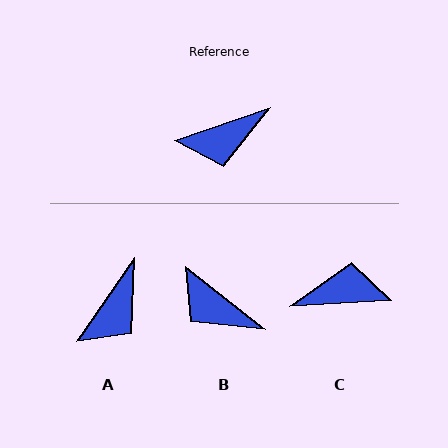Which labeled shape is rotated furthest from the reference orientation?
C, about 165 degrees away.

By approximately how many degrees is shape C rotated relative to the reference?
Approximately 165 degrees counter-clockwise.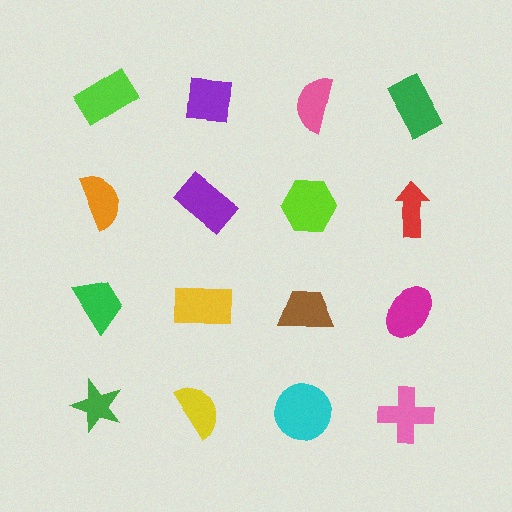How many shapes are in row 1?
4 shapes.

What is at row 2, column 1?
An orange semicircle.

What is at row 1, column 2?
A purple square.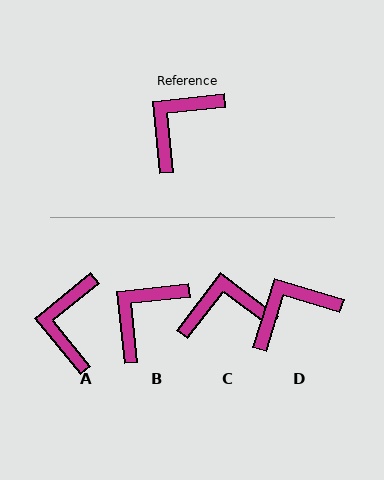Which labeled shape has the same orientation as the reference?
B.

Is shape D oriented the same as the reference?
No, it is off by about 23 degrees.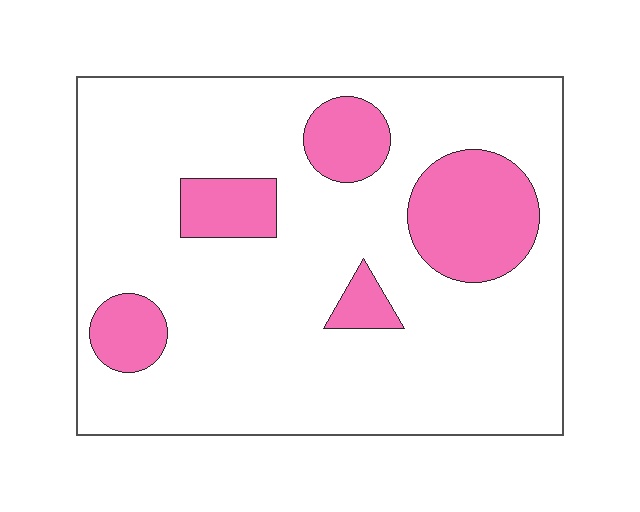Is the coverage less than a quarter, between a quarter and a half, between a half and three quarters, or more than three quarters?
Less than a quarter.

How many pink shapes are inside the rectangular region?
5.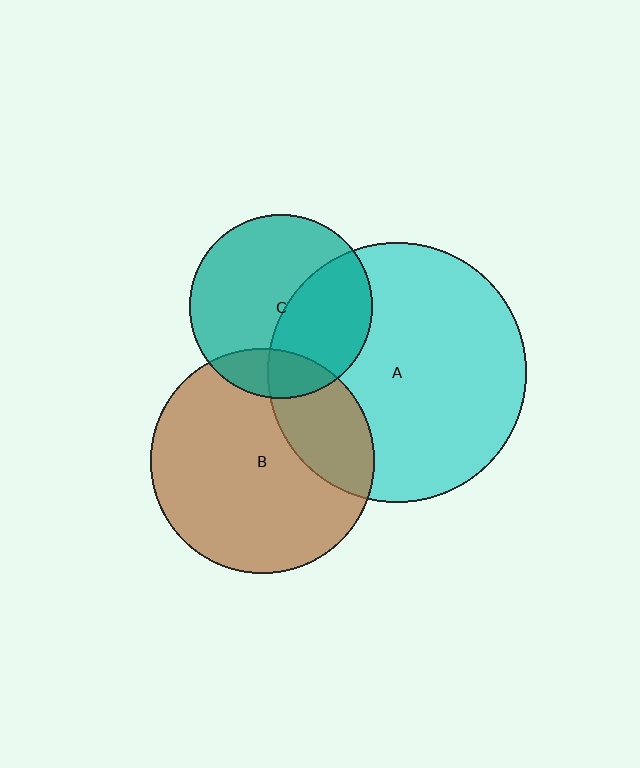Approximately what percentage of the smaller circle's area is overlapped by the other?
Approximately 15%.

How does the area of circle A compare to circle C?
Approximately 2.0 times.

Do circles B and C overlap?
Yes.